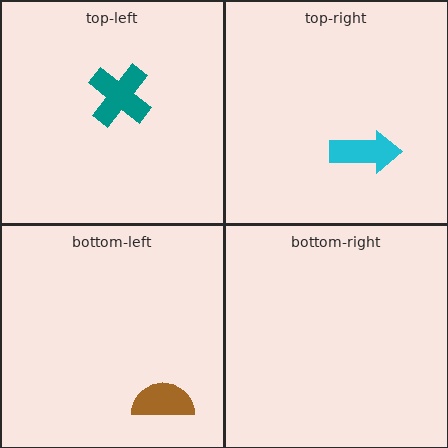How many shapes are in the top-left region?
1.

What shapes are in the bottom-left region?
The brown semicircle.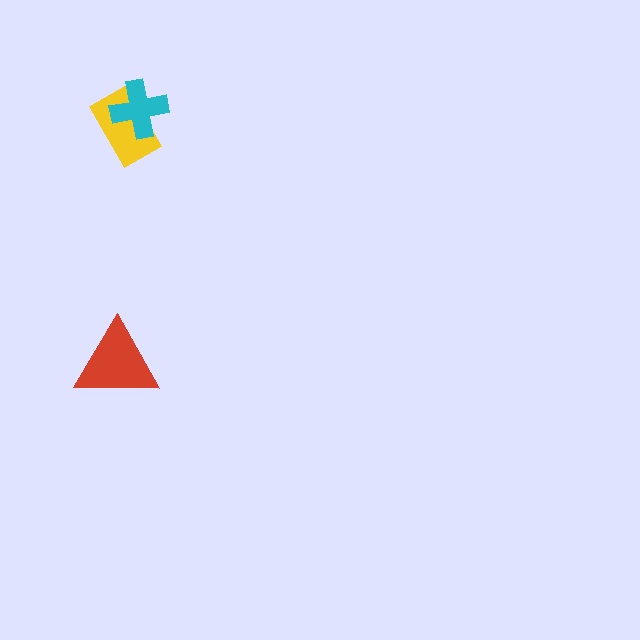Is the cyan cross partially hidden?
No, no other shape covers it.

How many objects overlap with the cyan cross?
1 object overlaps with the cyan cross.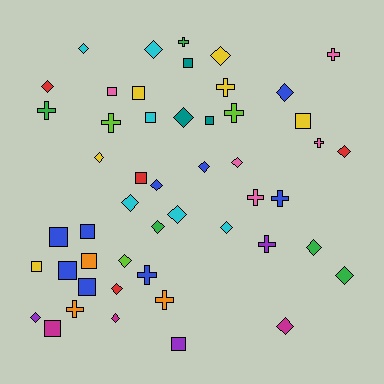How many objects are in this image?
There are 50 objects.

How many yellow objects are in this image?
There are 6 yellow objects.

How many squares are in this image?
There are 15 squares.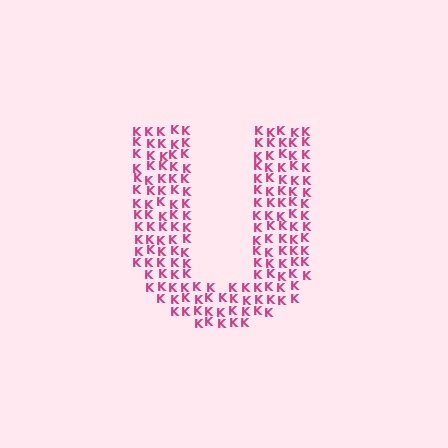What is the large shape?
The large shape is the letter U.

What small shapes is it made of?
It is made of small letter K's.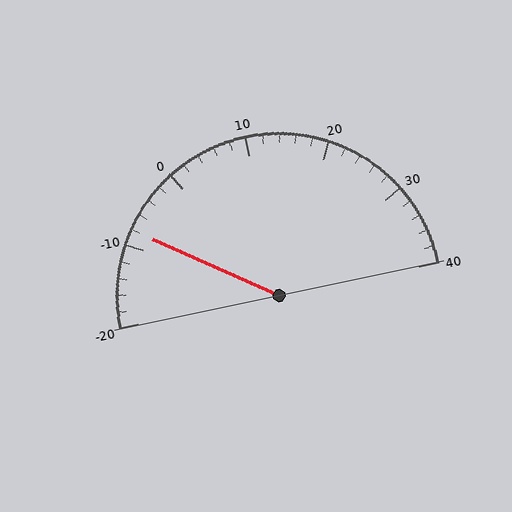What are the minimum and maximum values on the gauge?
The gauge ranges from -20 to 40.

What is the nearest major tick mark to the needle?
The nearest major tick mark is -10.